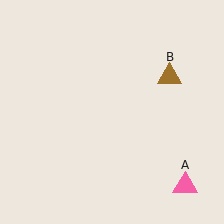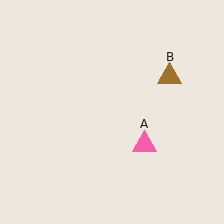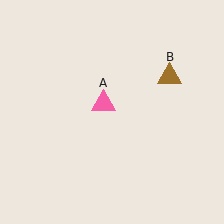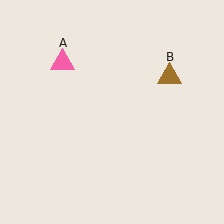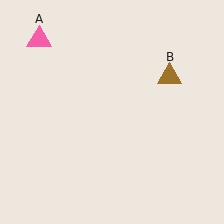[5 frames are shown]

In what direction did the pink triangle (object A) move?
The pink triangle (object A) moved up and to the left.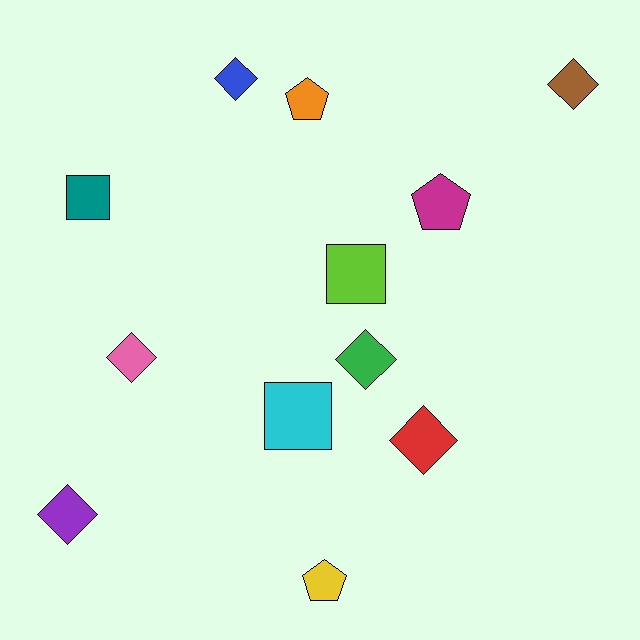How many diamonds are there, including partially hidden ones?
There are 6 diamonds.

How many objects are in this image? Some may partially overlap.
There are 12 objects.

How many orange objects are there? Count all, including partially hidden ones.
There is 1 orange object.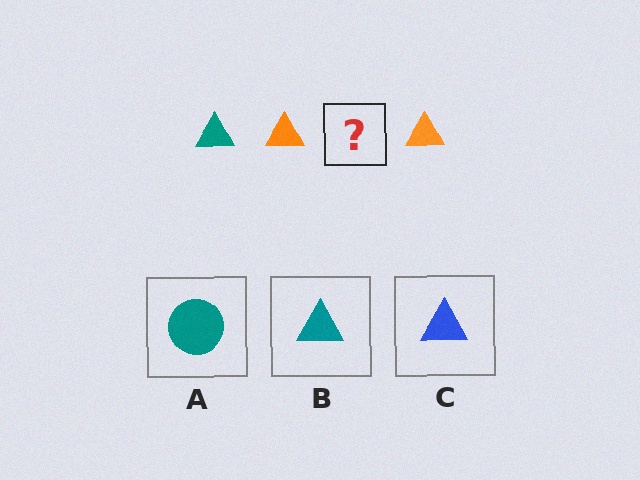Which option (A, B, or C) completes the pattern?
B.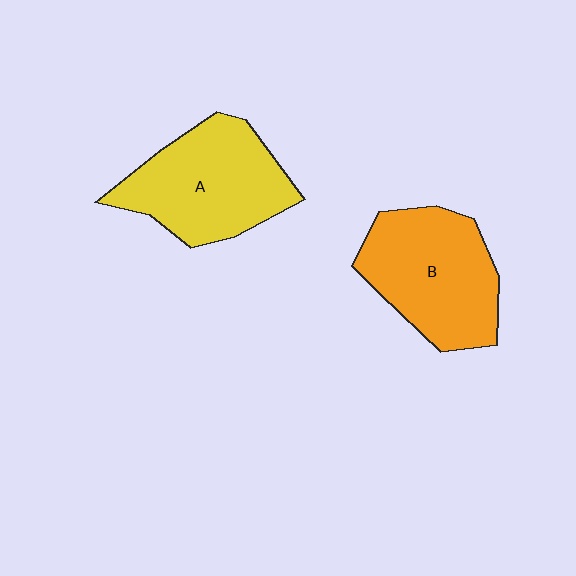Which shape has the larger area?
Shape A (yellow).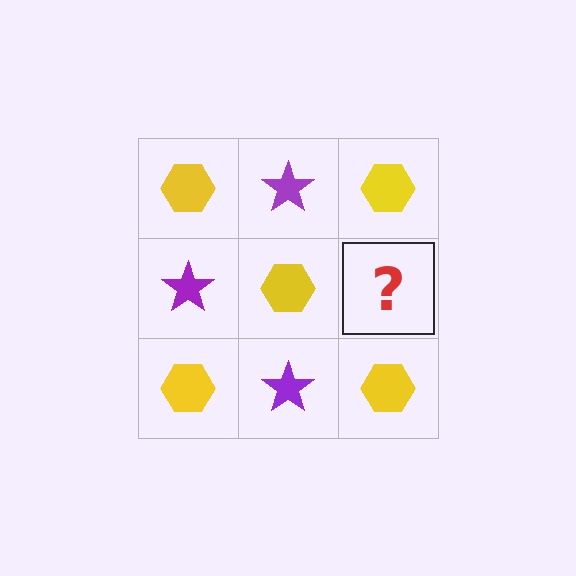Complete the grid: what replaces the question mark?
The question mark should be replaced with a purple star.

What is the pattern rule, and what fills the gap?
The rule is that it alternates yellow hexagon and purple star in a checkerboard pattern. The gap should be filled with a purple star.